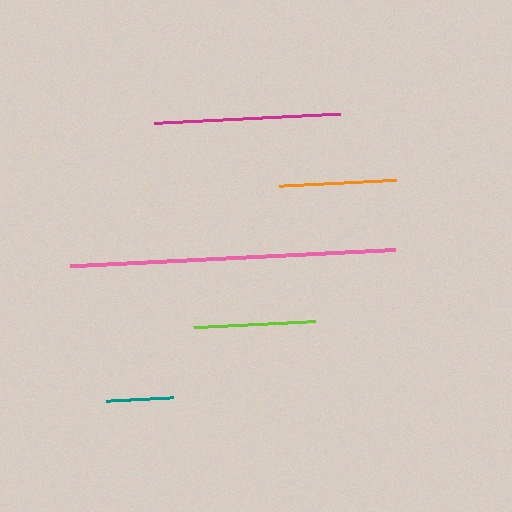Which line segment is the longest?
The pink line is the longest at approximately 325 pixels.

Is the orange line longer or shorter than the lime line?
The lime line is longer than the orange line.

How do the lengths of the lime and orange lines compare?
The lime and orange lines are approximately the same length.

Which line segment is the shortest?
The teal line is the shortest at approximately 67 pixels.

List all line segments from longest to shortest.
From longest to shortest: pink, magenta, lime, orange, teal.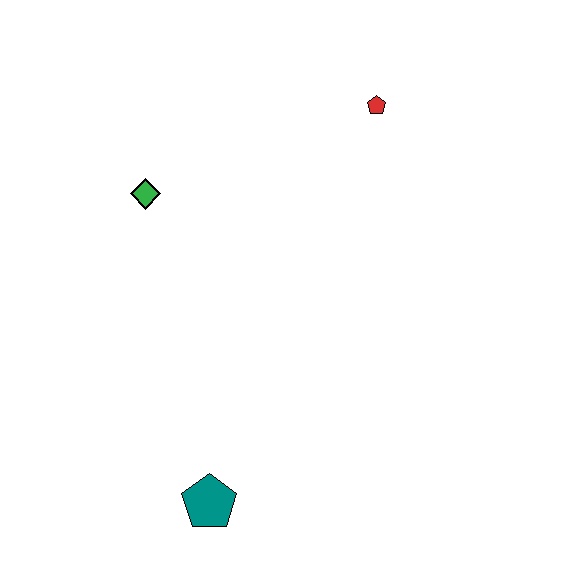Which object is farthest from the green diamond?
The teal pentagon is farthest from the green diamond.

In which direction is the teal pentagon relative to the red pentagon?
The teal pentagon is below the red pentagon.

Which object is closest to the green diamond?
The red pentagon is closest to the green diamond.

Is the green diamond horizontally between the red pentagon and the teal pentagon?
No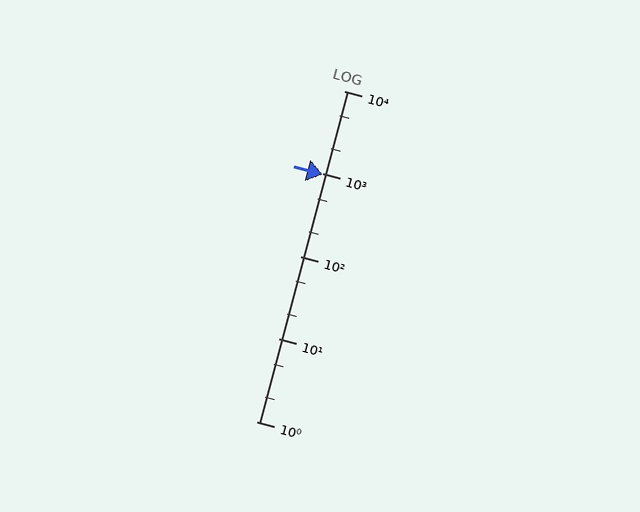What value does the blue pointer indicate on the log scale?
The pointer indicates approximately 980.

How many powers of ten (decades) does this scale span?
The scale spans 4 decades, from 1 to 10000.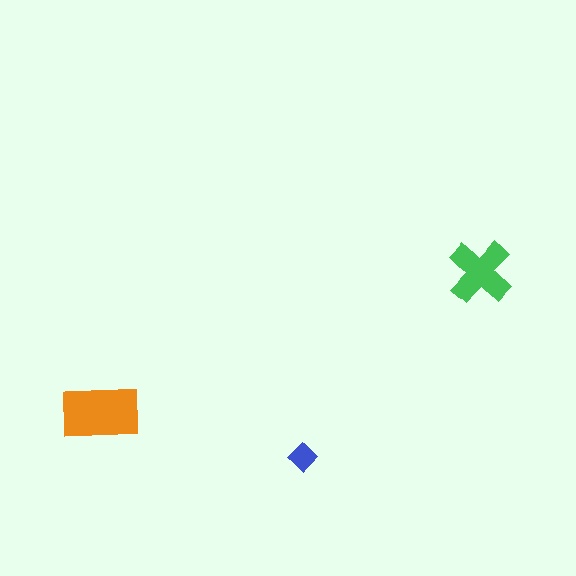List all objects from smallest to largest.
The blue diamond, the green cross, the orange rectangle.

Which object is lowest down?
The blue diamond is bottommost.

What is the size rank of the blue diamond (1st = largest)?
3rd.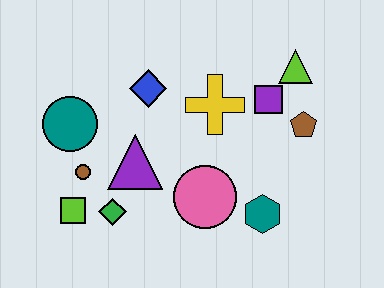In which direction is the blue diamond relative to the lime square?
The blue diamond is above the lime square.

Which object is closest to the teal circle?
The brown circle is closest to the teal circle.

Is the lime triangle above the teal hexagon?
Yes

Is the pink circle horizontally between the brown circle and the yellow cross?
Yes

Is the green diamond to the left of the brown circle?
No